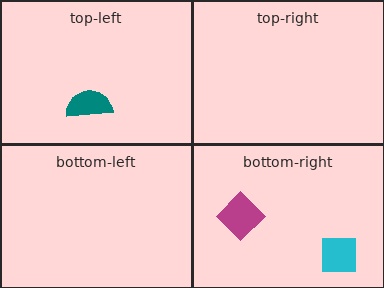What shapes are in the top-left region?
The teal semicircle.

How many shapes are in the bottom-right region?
2.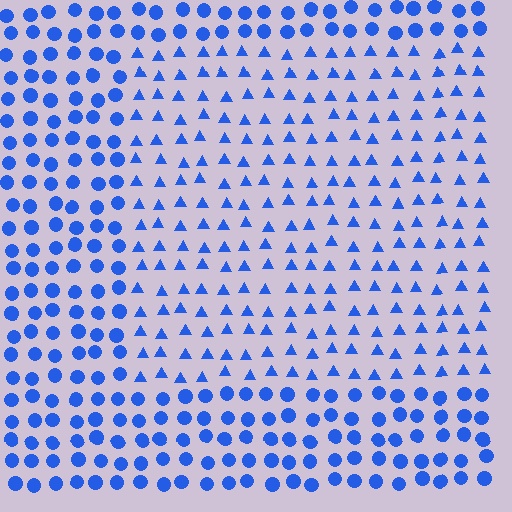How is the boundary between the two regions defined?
The boundary is defined by a change in element shape: triangles inside vs. circles outside. All elements share the same color and spacing.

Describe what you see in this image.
The image is filled with small blue elements arranged in a uniform grid. A rectangle-shaped region contains triangles, while the surrounding area contains circles. The boundary is defined purely by the change in element shape.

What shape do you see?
I see a rectangle.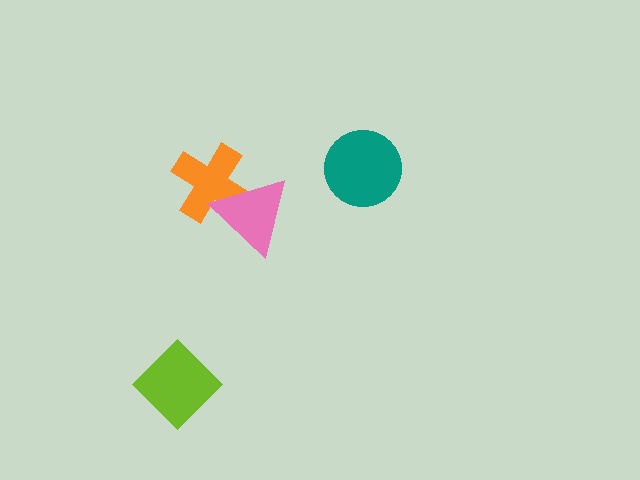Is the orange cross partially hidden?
Yes, it is partially covered by another shape.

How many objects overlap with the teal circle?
0 objects overlap with the teal circle.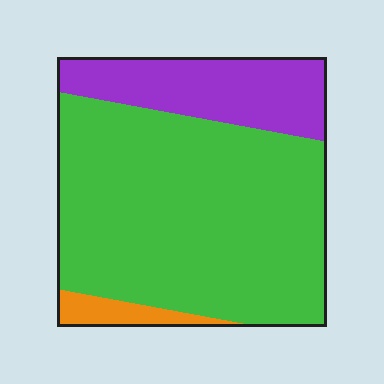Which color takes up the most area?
Green, at roughly 75%.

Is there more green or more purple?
Green.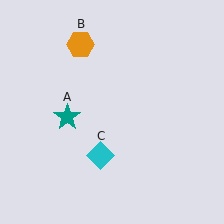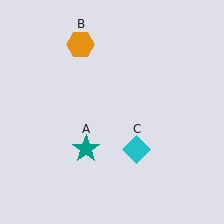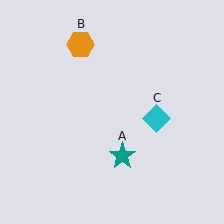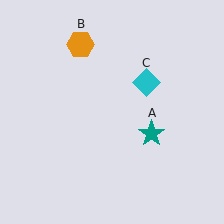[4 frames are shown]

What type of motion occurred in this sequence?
The teal star (object A), cyan diamond (object C) rotated counterclockwise around the center of the scene.